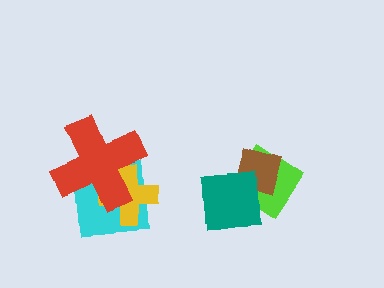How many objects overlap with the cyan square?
2 objects overlap with the cyan square.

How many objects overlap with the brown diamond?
2 objects overlap with the brown diamond.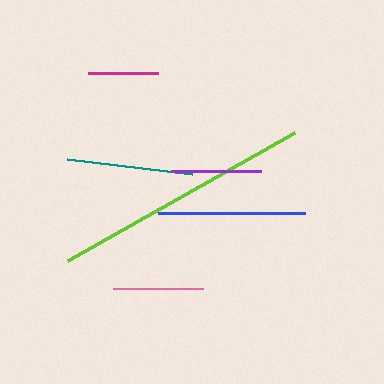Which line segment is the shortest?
The magenta line is the shortest at approximately 70 pixels.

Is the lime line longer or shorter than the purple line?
The lime line is longer than the purple line.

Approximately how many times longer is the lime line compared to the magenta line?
The lime line is approximately 3.7 times the length of the magenta line.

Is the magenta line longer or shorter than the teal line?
The teal line is longer than the magenta line.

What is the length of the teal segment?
The teal segment is approximately 126 pixels long.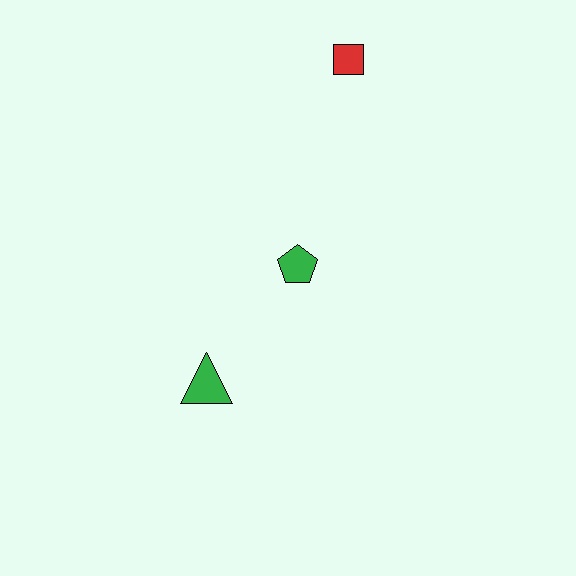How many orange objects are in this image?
There are no orange objects.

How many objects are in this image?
There are 3 objects.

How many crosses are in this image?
There are no crosses.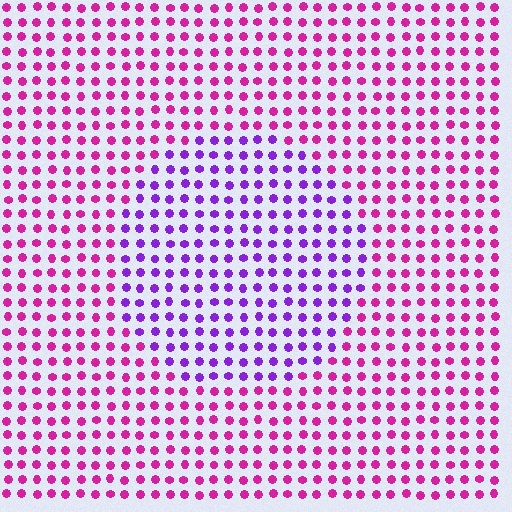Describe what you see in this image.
The image is filled with small magenta elements in a uniform arrangement. A circle-shaped region is visible where the elements are tinted to a slightly different hue, forming a subtle color boundary.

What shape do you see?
I see a circle.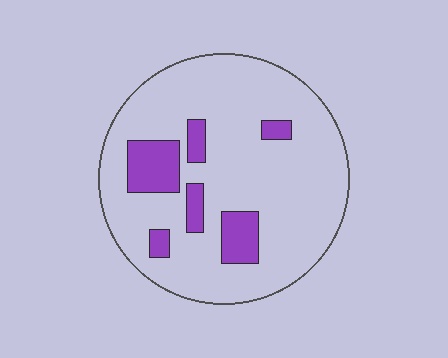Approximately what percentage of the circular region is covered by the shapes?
Approximately 15%.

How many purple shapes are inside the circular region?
6.